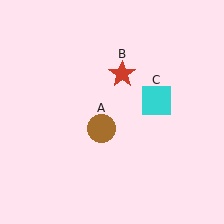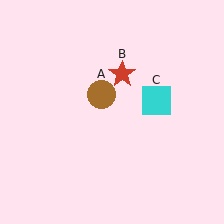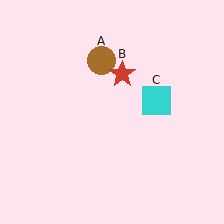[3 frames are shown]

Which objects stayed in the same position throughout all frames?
Red star (object B) and cyan square (object C) remained stationary.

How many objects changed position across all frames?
1 object changed position: brown circle (object A).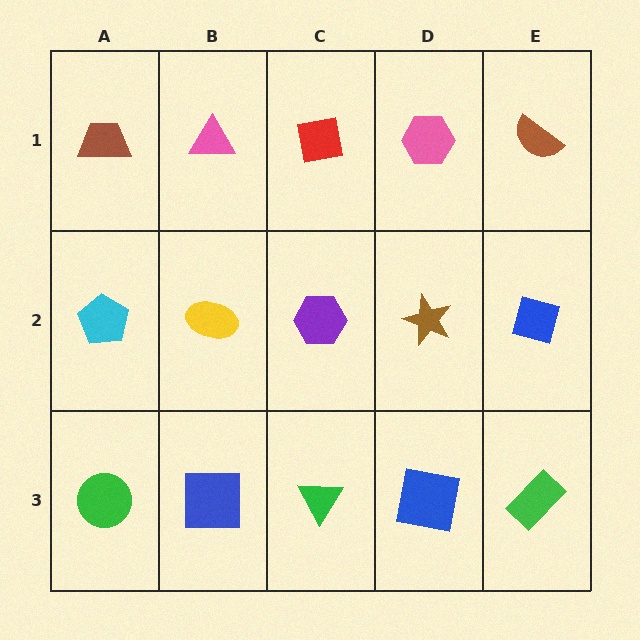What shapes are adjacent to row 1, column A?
A cyan pentagon (row 2, column A), a pink triangle (row 1, column B).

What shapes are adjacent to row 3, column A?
A cyan pentagon (row 2, column A), a blue square (row 3, column B).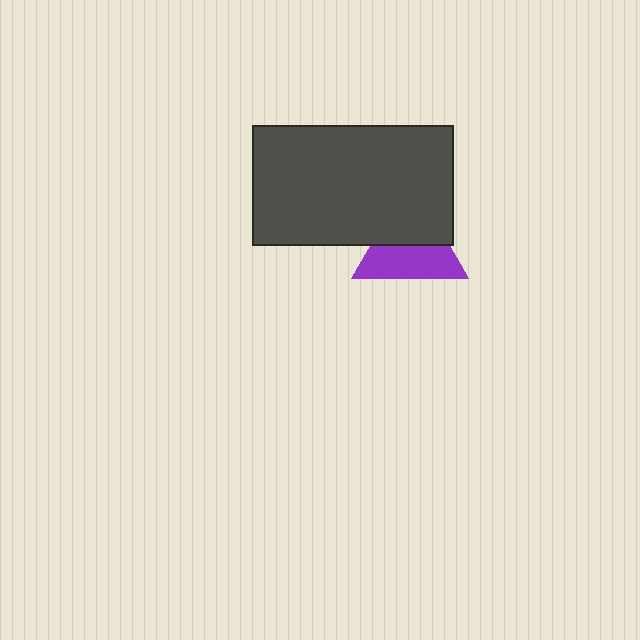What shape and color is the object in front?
The object in front is a dark gray rectangle.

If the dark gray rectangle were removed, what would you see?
You would see the complete purple triangle.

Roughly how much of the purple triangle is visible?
About half of it is visible (roughly 55%).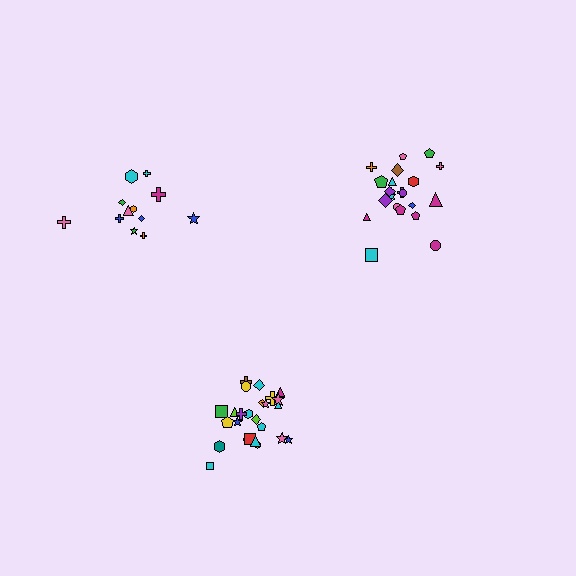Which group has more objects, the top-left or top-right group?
The top-right group.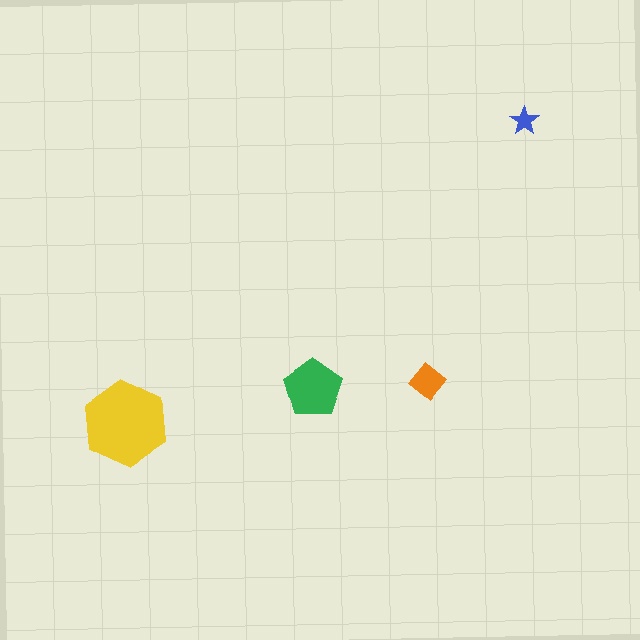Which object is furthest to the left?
The yellow hexagon is leftmost.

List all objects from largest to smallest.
The yellow hexagon, the green pentagon, the orange diamond, the blue star.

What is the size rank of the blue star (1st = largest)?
4th.